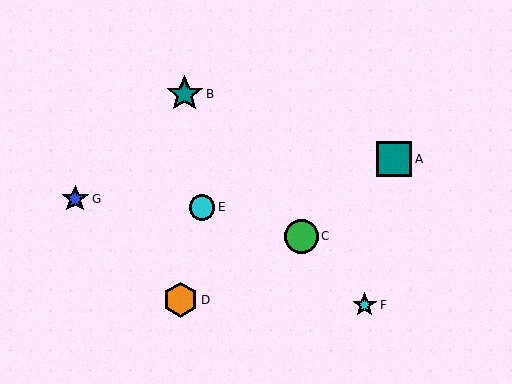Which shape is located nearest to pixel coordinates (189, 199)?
The cyan circle (labeled E) at (202, 207) is nearest to that location.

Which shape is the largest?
The teal star (labeled B) is the largest.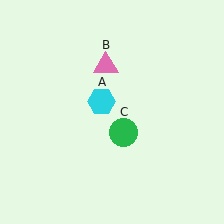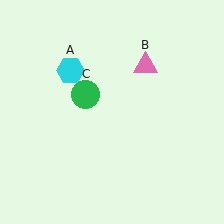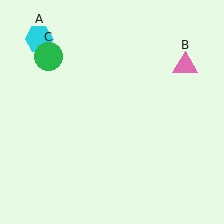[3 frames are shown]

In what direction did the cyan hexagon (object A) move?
The cyan hexagon (object A) moved up and to the left.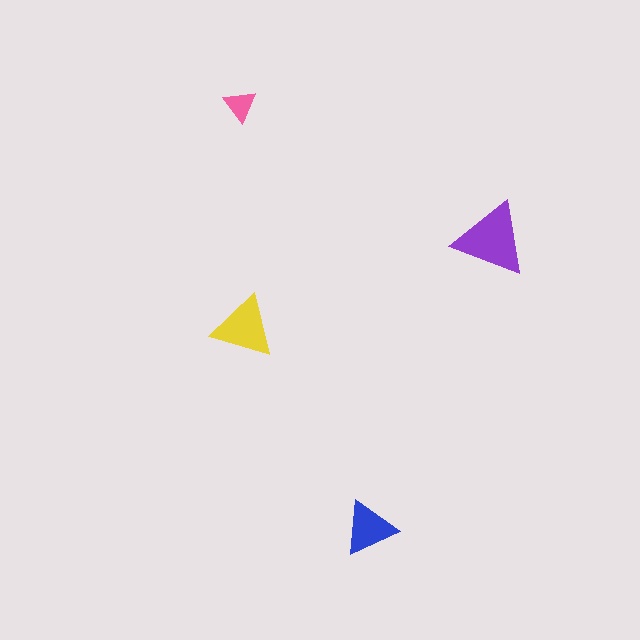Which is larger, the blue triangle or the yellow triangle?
The yellow one.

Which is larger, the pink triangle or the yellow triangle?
The yellow one.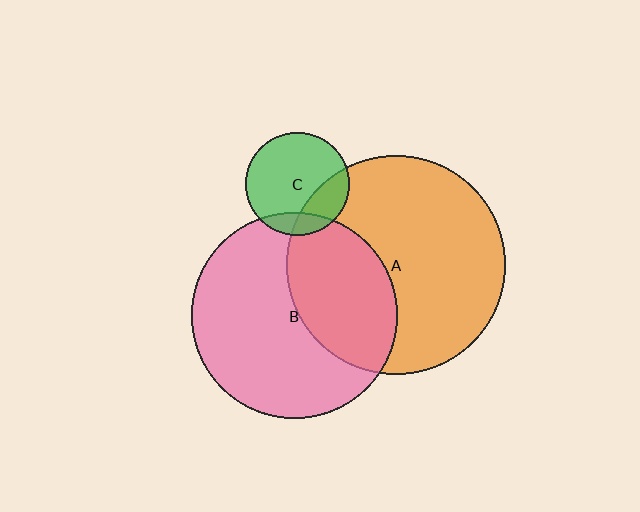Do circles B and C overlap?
Yes.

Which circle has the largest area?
Circle A (orange).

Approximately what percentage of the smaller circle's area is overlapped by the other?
Approximately 15%.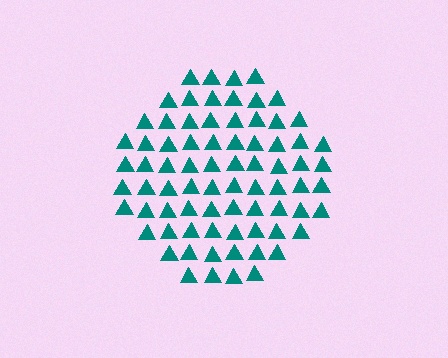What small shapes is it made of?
It is made of small triangles.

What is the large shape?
The large shape is a circle.